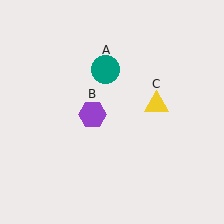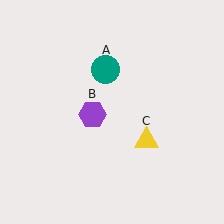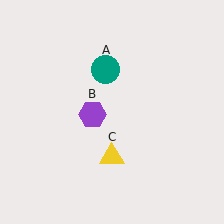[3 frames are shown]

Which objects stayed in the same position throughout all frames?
Teal circle (object A) and purple hexagon (object B) remained stationary.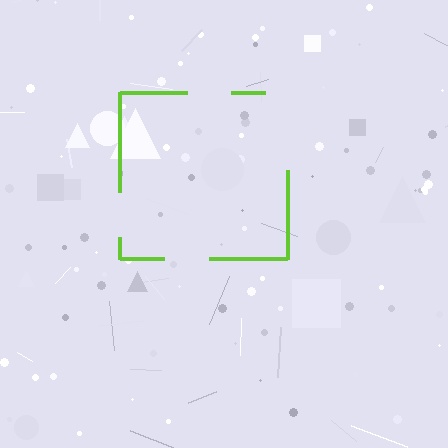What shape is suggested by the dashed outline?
The dashed outline suggests a square.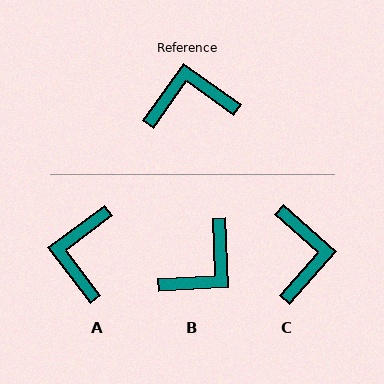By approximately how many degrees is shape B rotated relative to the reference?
Approximately 142 degrees clockwise.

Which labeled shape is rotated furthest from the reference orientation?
B, about 142 degrees away.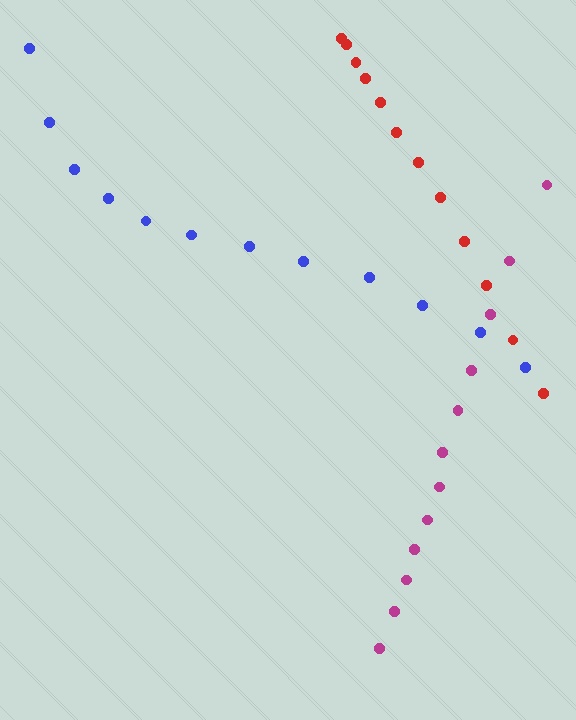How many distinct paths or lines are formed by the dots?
There are 3 distinct paths.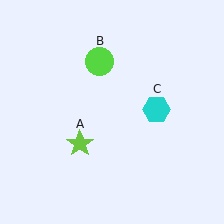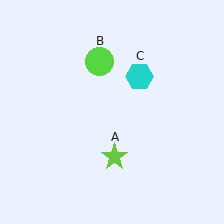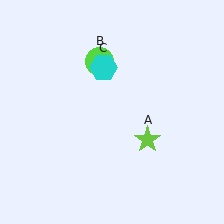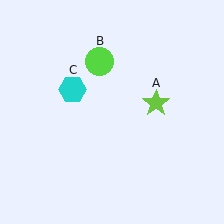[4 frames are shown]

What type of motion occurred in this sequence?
The lime star (object A), cyan hexagon (object C) rotated counterclockwise around the center of the scene.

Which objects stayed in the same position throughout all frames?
Lime circle (object B) remained stationary.